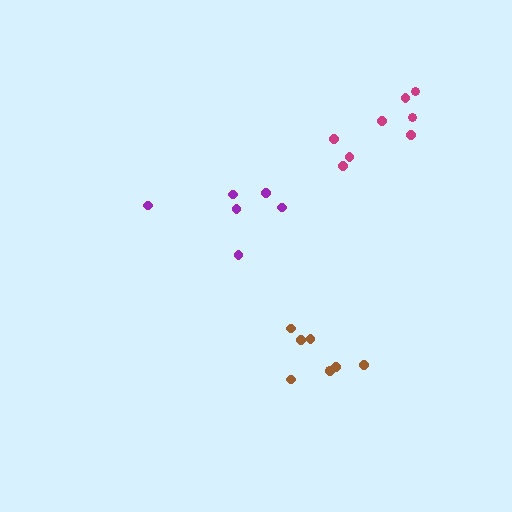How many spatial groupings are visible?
There are 3 spatial groupings.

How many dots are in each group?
Group 1: 6 dots, Group 2: 8 dots, Group 3: 8 dots (22 total).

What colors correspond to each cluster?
The clusters are colored: purple, brown, magenta.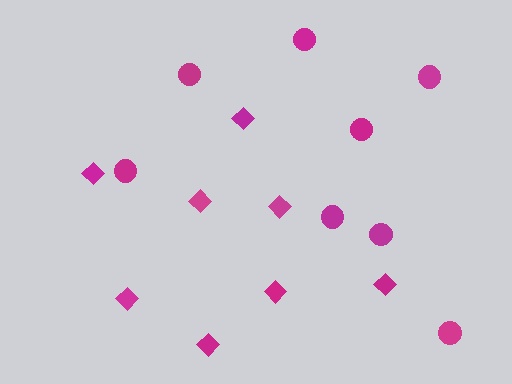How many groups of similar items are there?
There are 2 groups: one group of circles (8) and one group of diamonds (8).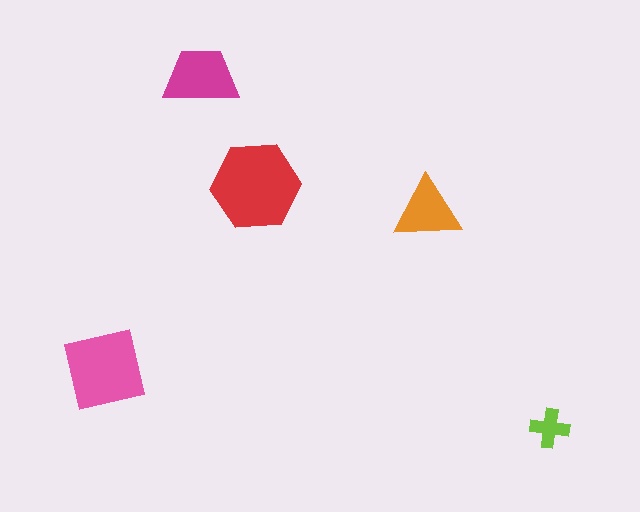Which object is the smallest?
The lime cross.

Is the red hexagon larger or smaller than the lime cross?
Larger.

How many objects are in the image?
There are 5 objects in the image.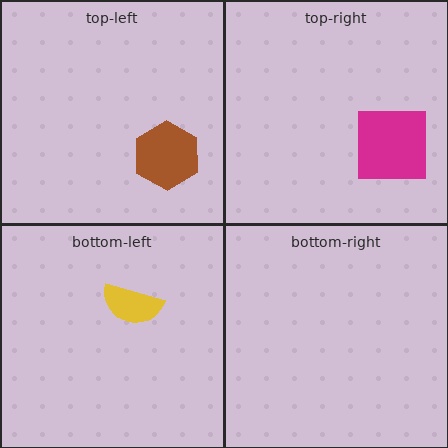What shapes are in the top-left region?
The brown hexagon.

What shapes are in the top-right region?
The magenta square.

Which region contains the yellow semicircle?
The bottom-left region.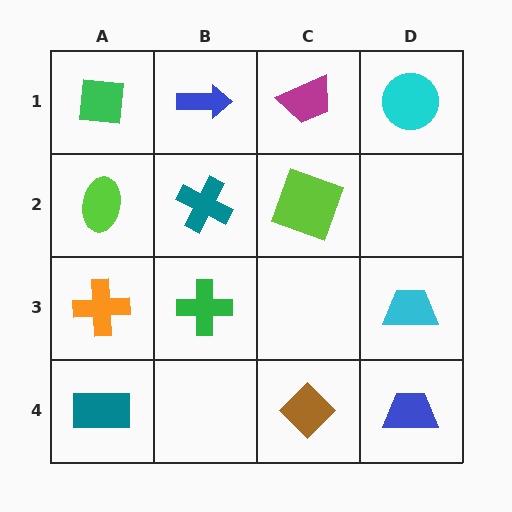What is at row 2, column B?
A teal cross.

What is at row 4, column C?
A brown diamond.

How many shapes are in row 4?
3 shapes.